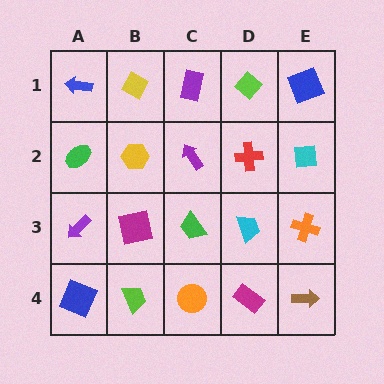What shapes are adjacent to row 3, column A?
A green ellipse (row 2, column A), a blue square (row 4, column A), a magenta square (row 3, column B).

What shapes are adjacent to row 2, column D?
A lime diamond (row 1, column D), a cyan trapezoid (row 3, column D), a purple arrow (row 2, column C), a cyan square (row 2, column E).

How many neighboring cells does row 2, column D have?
4.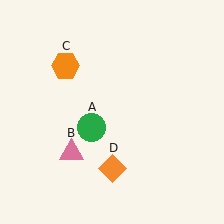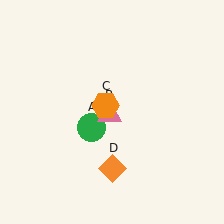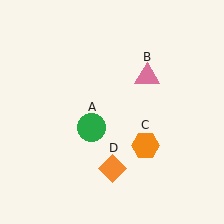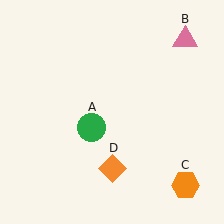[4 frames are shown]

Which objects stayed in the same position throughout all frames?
Green circle (object A) and orange diamond (object D) remained stationary.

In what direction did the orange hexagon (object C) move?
The orange hexagon (object C) moved down and to the right.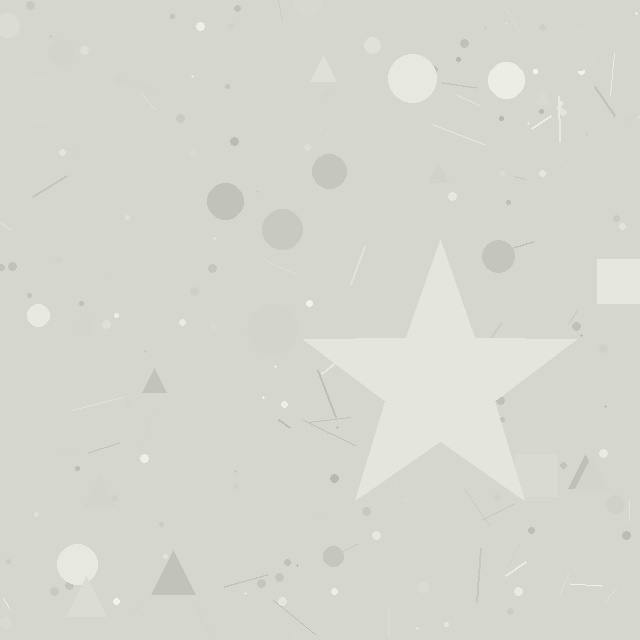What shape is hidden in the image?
A star is hidden in the image.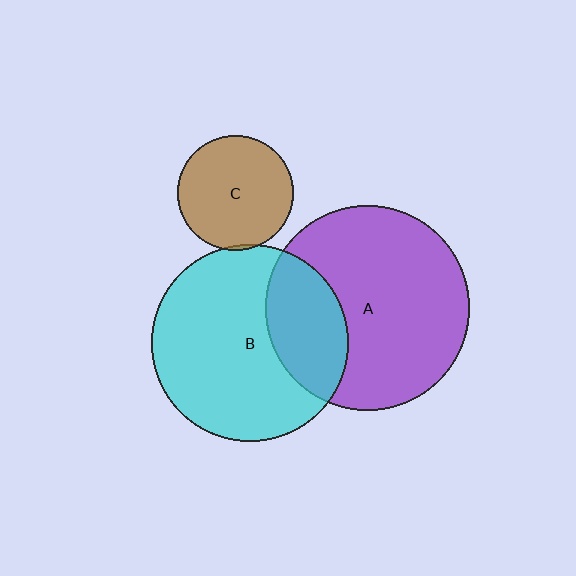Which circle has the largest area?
Circle A (purple).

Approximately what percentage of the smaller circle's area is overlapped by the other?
Approximately 5%.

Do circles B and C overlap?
Yes.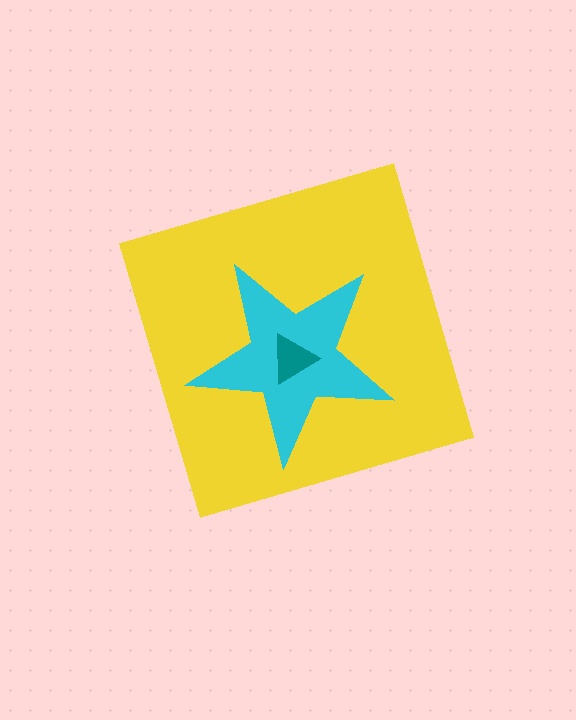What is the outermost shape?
The yellow diamond.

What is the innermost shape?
The teal triangle.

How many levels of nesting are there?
3.